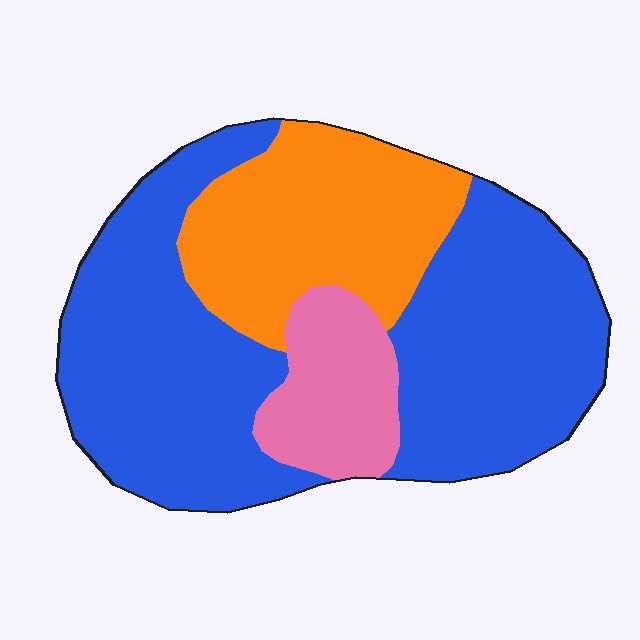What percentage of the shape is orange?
Orange covers around 25% of the shape.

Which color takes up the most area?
Blue, at roughly 60%.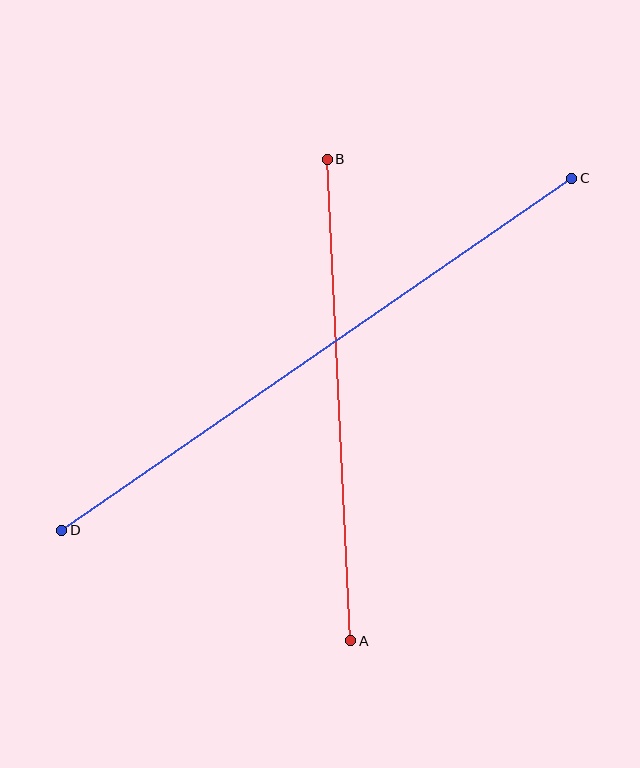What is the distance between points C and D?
The distance is approximately 620 pixels.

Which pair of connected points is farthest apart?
Points C and D are farthest apart.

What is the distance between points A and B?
The distance is approximately 482 pixels.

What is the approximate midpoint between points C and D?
The midpoint is at approximately (317, 354) pixels.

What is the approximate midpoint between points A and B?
The midpoint is at approximately (339, 400) pixels.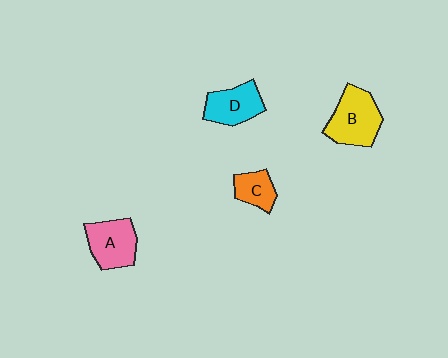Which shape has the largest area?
Shape B (yellow).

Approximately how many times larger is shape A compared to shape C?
Approximately 1.6 times.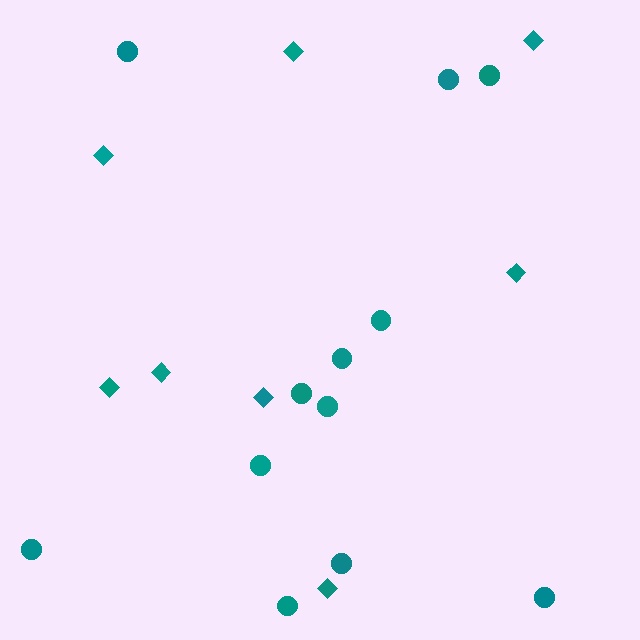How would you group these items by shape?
There are 2 groups: one group of circles (12) and one group of diamonds (8).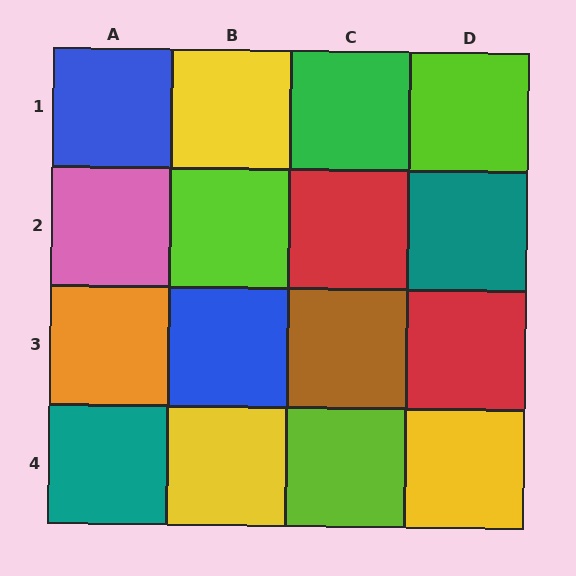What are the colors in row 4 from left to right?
Teal, yellow, lime, yellow.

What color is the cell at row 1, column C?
Green.